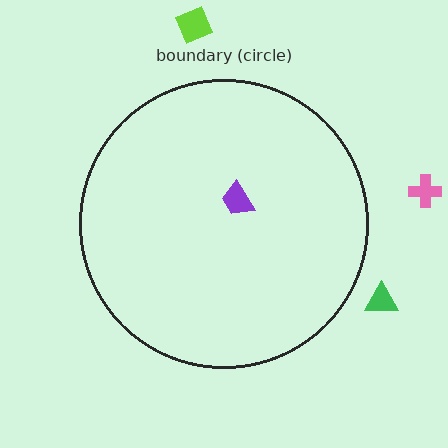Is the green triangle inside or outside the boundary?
Outside.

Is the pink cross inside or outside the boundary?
Outside.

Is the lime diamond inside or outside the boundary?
Outside.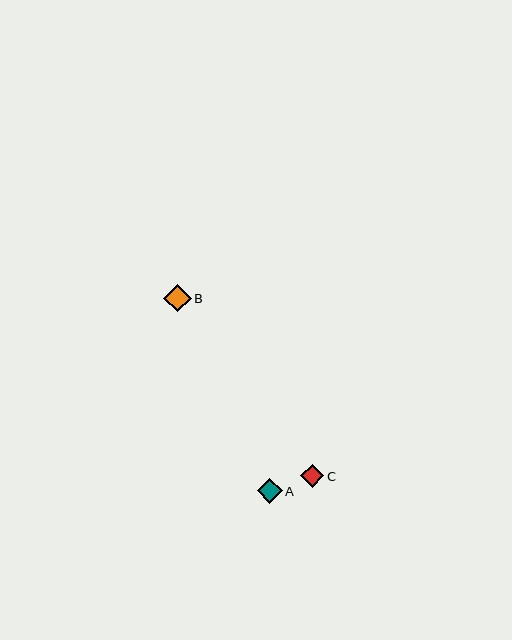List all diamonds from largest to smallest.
From largest to smallest: B, A, C.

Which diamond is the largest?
Diamond B is the largest with a size of approximately 28 pixels.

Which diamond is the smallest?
Diamond C is the smallest with a size of approximately 23 pixels.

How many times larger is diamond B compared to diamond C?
Diamond B is approximately 1.2 times the size of diamond C.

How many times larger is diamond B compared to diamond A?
Diamond B is approximately 1.1 times the size of diamond A.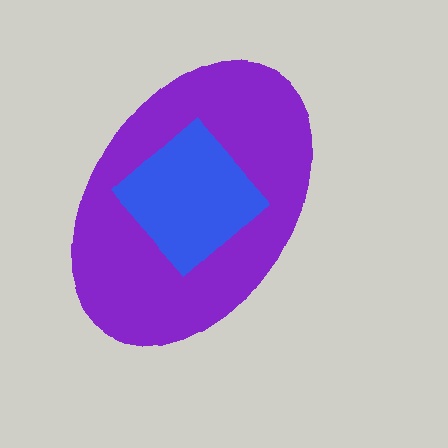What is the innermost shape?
The blue diamond.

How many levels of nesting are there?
2.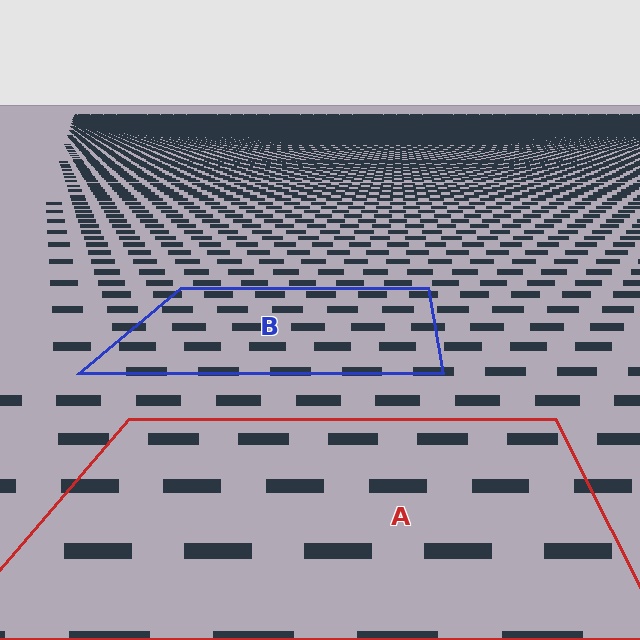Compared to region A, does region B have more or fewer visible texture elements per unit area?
Region B has more texture elements per unit area — they are packed more densely because it is farther away.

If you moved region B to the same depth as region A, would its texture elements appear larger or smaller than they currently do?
They would appear larger. At a closer depth, the same texture elements are projected at a bigger on-screen size.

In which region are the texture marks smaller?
The texture marks are smaller in region B, because it is farther away.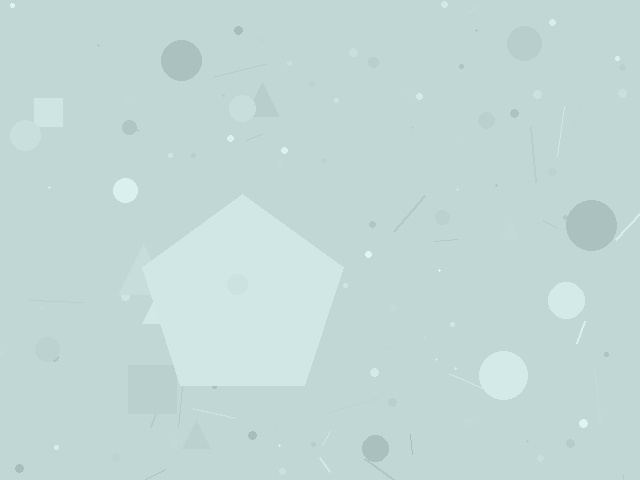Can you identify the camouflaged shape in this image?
The camouflaged shape is a pentagon.